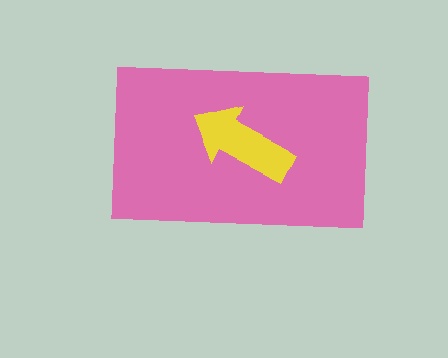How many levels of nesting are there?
2.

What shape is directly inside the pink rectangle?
The yellow arrow.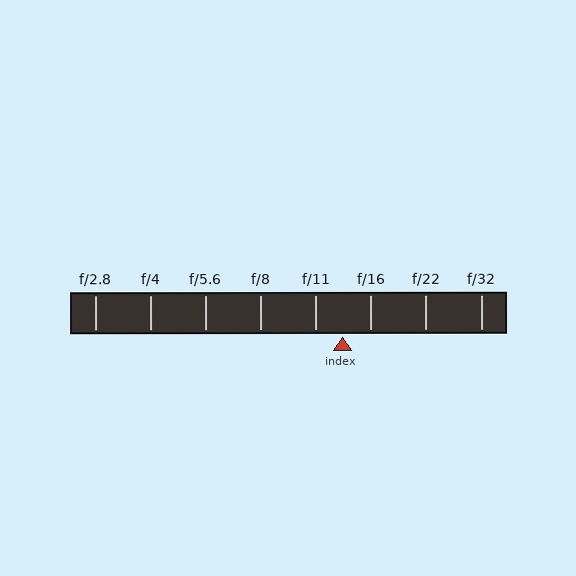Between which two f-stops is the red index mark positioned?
The index mark is between f/11 and f/16.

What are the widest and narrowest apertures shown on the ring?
The widest aperture shown is f/2.8 and the narrowest is f/32.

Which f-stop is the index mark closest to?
The index mark is closest to f/11.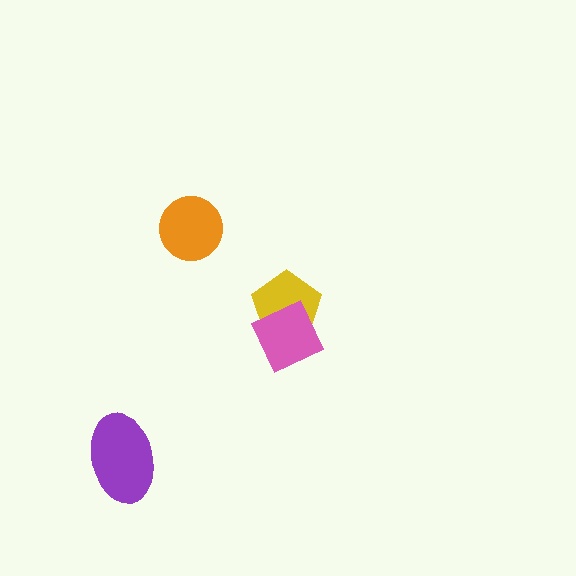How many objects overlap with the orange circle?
0 objects overlap with the orange circle.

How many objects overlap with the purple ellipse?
0 objects overlap with the purple ellipse.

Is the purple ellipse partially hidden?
No, no other shape covers it.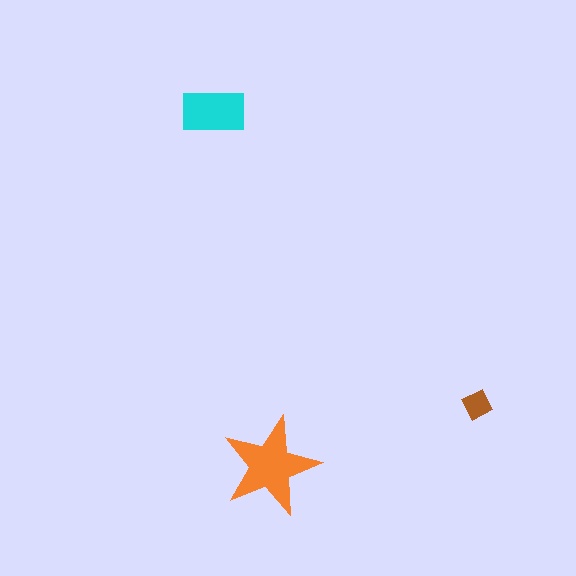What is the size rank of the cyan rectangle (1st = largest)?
2nd.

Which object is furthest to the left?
The cyan rectangle is leftmost.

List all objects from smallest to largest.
The brown diamond, the cyan rectangle, the orange star.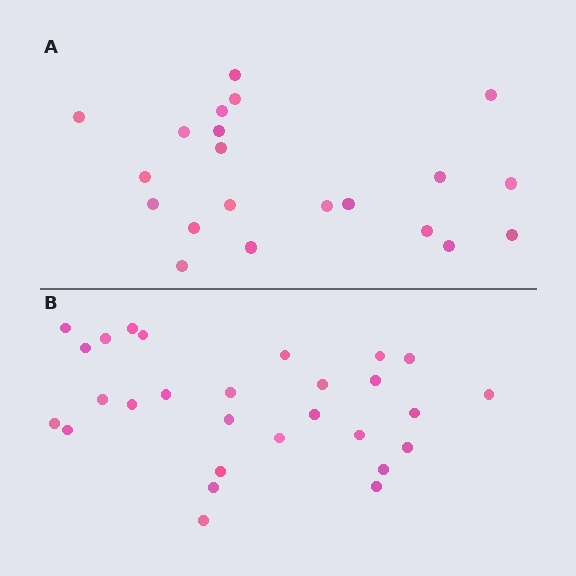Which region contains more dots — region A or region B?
Region B (the bottom region) has more dots.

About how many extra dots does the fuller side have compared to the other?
Region B has roughly 8 or so more dots than region A.